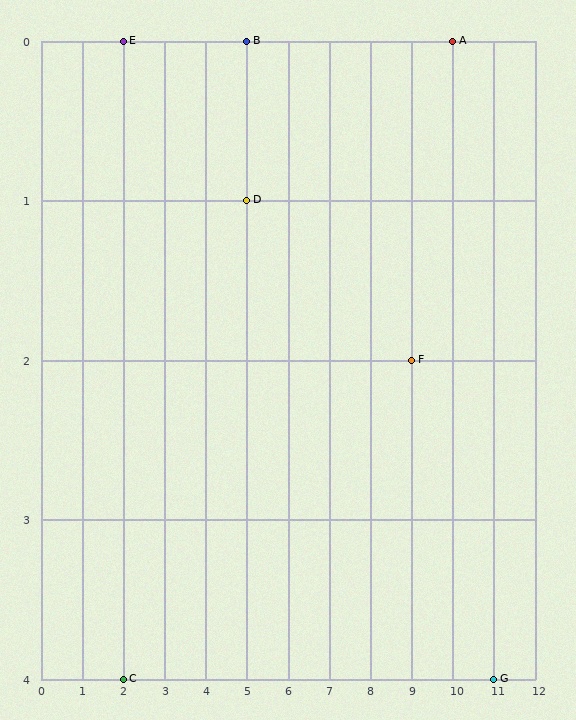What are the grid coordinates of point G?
Point G is at grid coordinates (11, 4).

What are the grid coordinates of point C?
Point C is at grid coordinates (2, 4).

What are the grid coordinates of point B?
Point B is at grid coordinates (5, 0).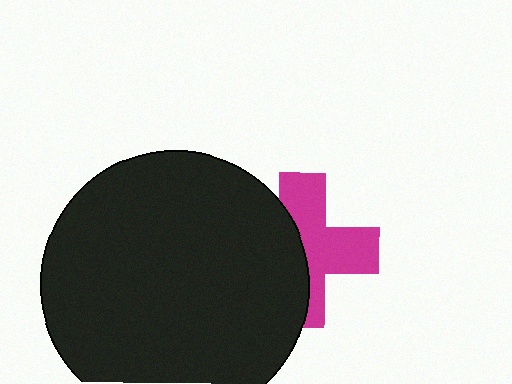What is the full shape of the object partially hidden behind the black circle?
The partially hidden object is a magenta cross.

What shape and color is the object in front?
The object in front is a black circle.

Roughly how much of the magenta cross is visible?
About half of it is visible (roughly 54%).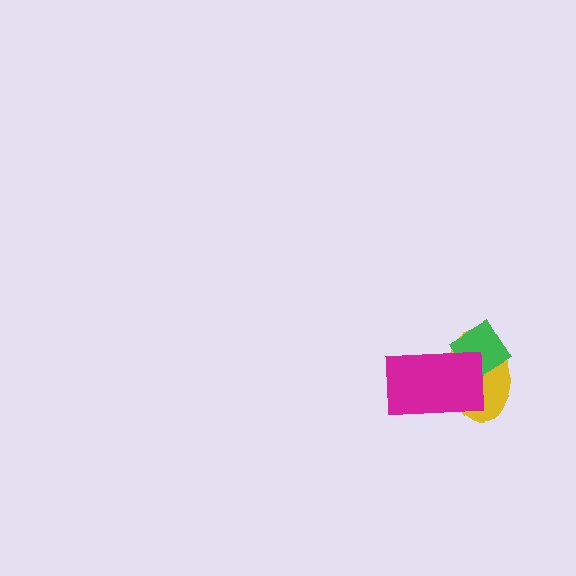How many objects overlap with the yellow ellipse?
2 objects overlap with the yellow ellipse.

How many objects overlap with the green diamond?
2 objects overlap with the green diamond.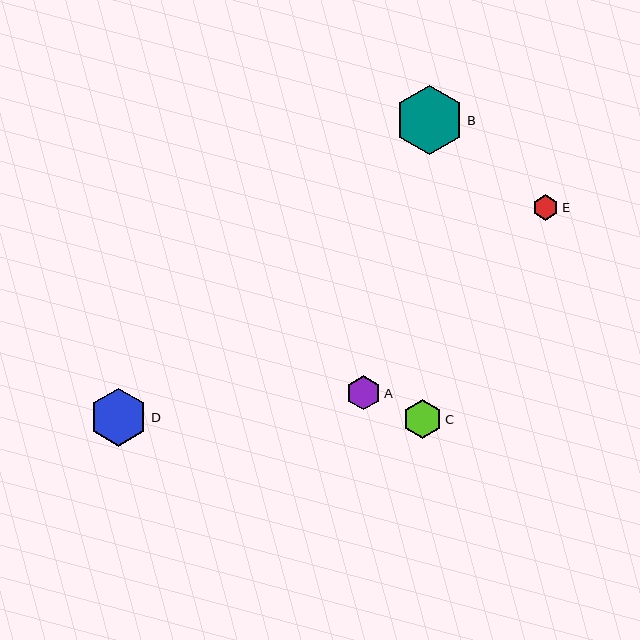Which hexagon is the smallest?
Hexagon E is the smallest with a size of approximately 25 pixels.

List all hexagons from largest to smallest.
From largest to smallest: B, D, C, A, E.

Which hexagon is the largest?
Hexagon B is the largest with a size of approximately 69 pixels.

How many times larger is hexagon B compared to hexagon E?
Hexagon B is approximately 2.7 times the size of hexagon E.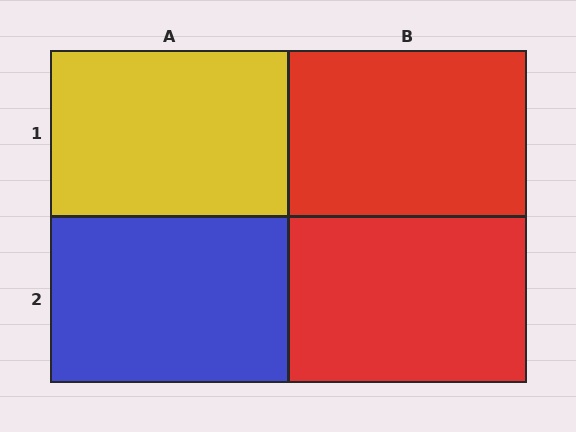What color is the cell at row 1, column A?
Yellow.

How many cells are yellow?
1 cell is yellow.